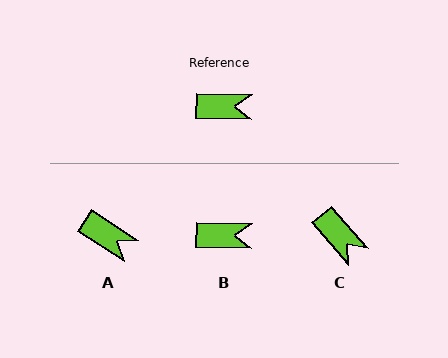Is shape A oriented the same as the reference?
No, it is off by about 32 degrees.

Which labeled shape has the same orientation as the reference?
B.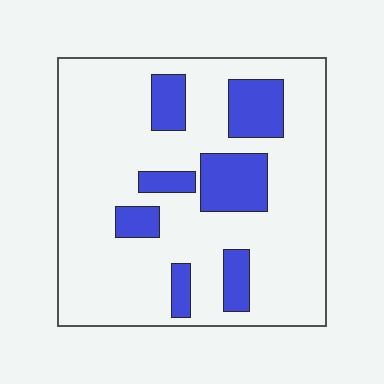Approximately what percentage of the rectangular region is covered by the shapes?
Approximately 20%.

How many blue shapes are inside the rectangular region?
7.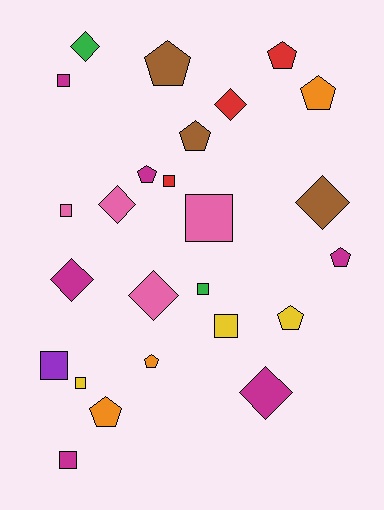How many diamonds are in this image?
There are 7 diamonds.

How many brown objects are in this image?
There are 3 brown objects.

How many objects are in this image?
There are 25 objects.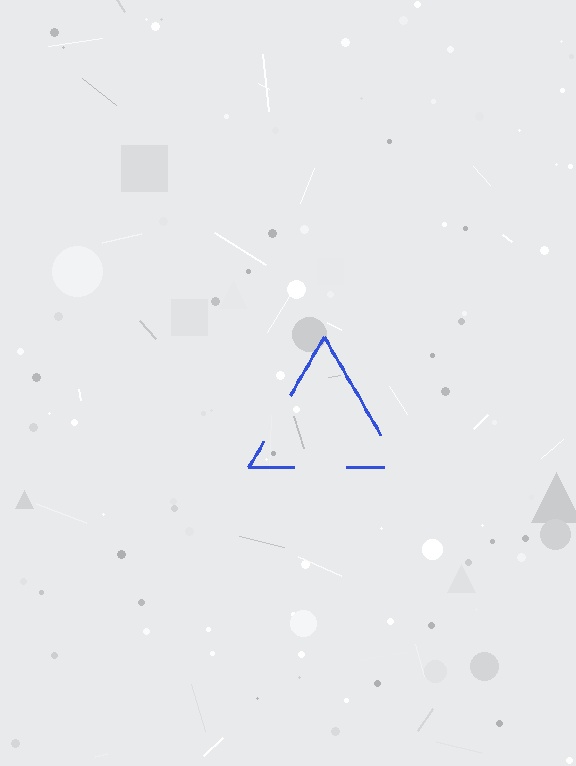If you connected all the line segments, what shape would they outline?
They would outline a triangle.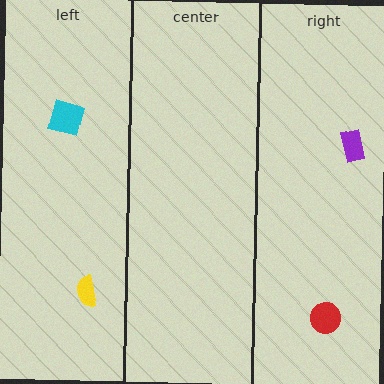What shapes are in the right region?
The purple rectangle, the red circle.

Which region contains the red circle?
The right region.